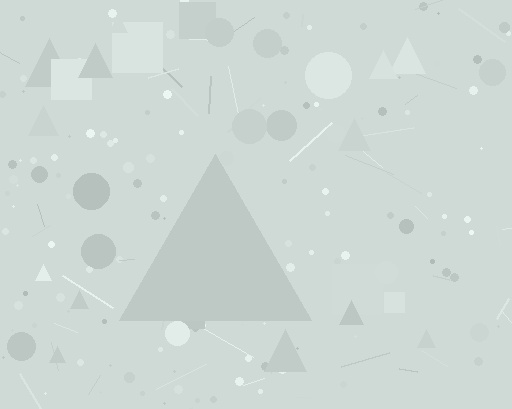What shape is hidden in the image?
A triangle is hidden in the image.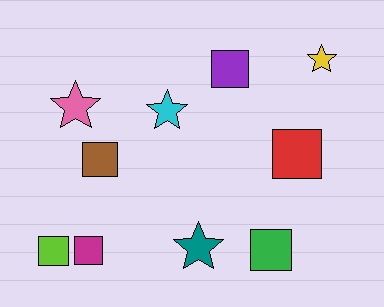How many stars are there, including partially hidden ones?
There are 4 stars.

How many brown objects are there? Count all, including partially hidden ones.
There is 1 brown object.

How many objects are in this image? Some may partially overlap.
There are 10 objects.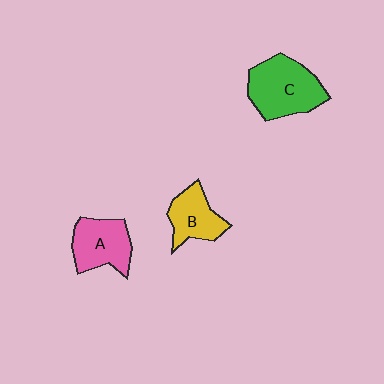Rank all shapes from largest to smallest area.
From largest to smallest: C (green), A (pink), B (yellow).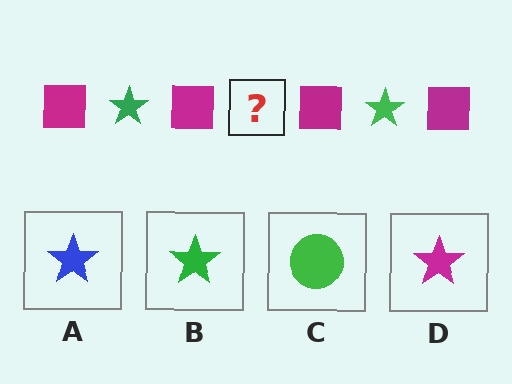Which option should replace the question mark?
Option B.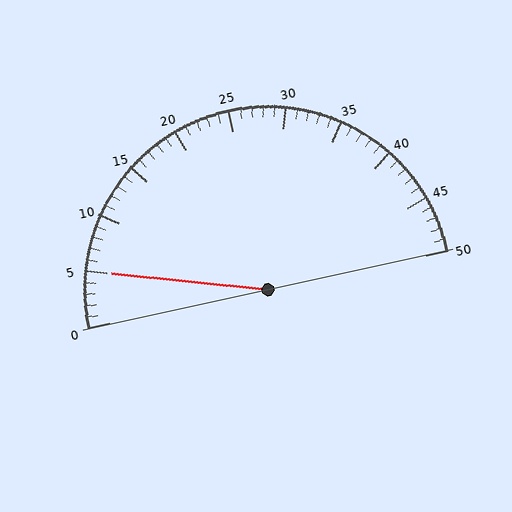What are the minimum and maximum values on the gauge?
The gauge ranges from 0 to 50.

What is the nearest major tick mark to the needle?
The nearest major tick mark is 5.